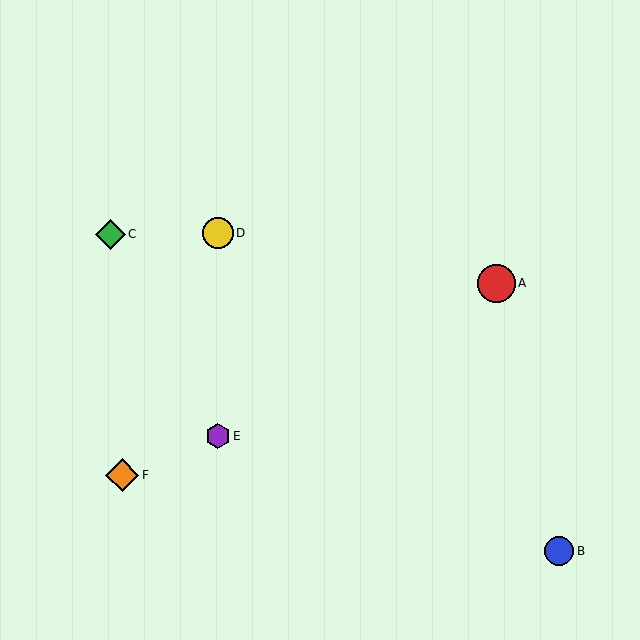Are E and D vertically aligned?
Yes, both are at x≈218.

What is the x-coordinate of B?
Object B is at x≈559.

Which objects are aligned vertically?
Objects D, E are aligned vertically.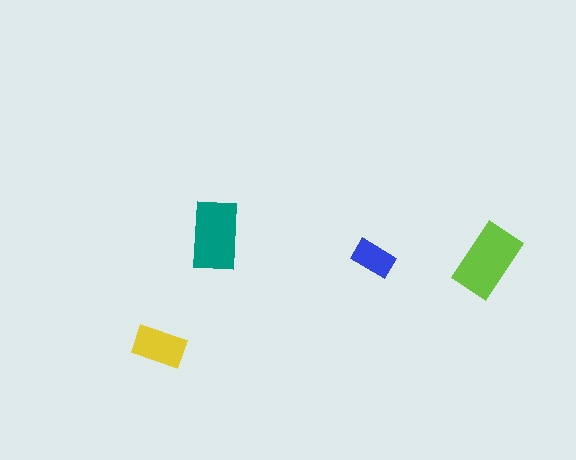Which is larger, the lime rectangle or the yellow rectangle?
The lime one.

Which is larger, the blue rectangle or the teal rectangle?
The teal one.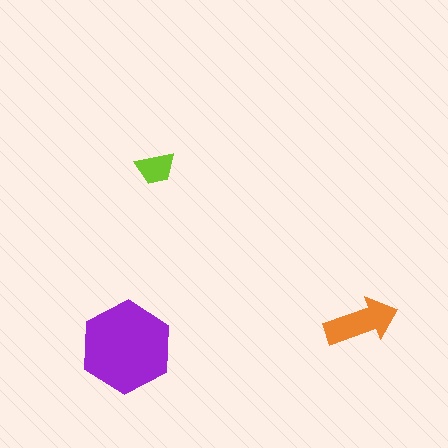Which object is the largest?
The purple hexagon.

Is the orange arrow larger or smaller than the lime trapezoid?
Larger.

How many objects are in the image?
There are 3 objects in the image.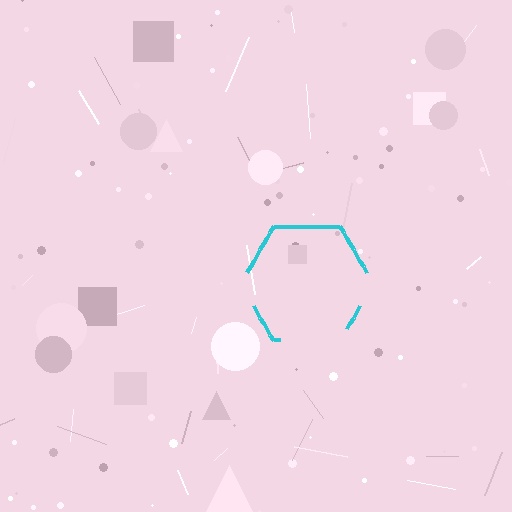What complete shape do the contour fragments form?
The contour fragments form a hexagon.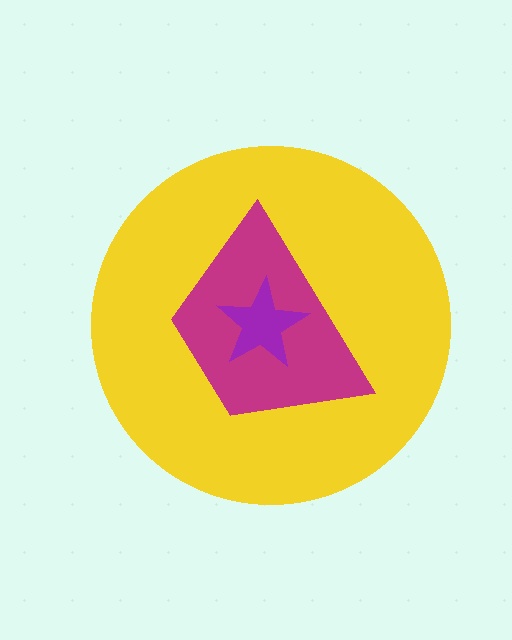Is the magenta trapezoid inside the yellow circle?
Yes.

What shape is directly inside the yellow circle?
The magenta trapezoid.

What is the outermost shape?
The yellow circle.